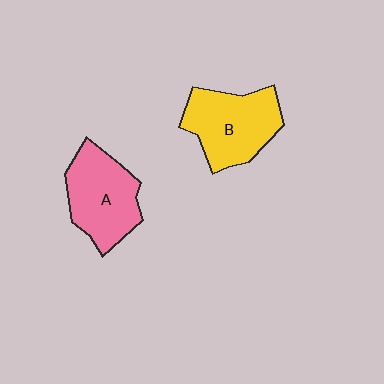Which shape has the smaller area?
Shape A (pink).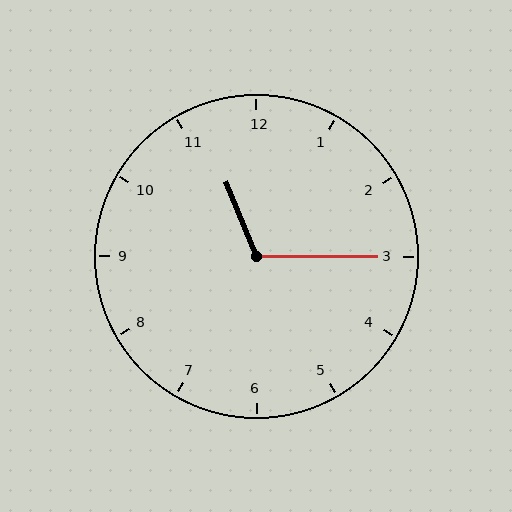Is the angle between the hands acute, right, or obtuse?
It is obtuse.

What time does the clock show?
11:15.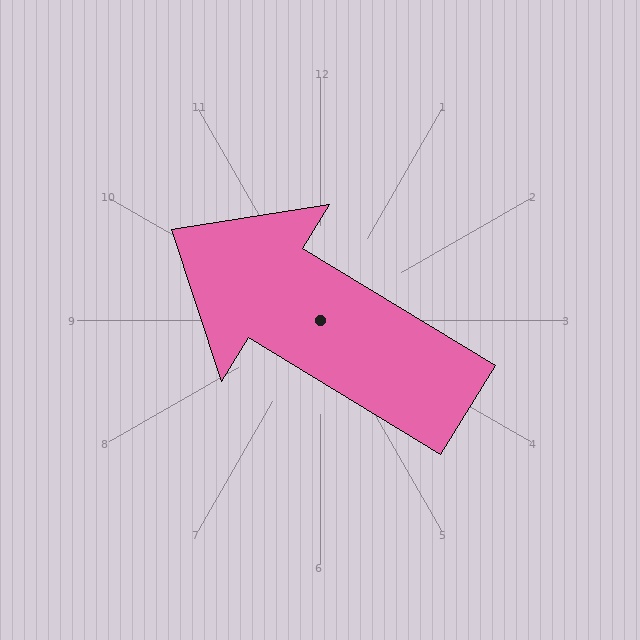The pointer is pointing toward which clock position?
Roughly 10 o'clock.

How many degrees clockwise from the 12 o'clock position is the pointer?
Approximately 301 degrees.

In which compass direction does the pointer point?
Northwest.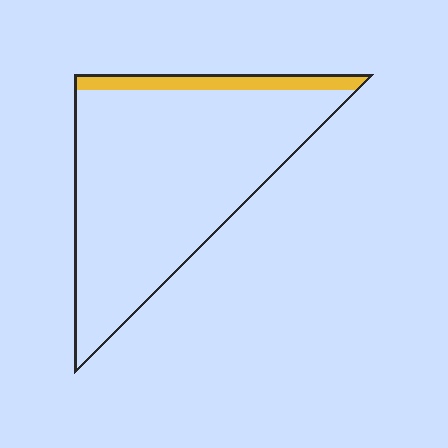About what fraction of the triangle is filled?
About one tenth (1/10).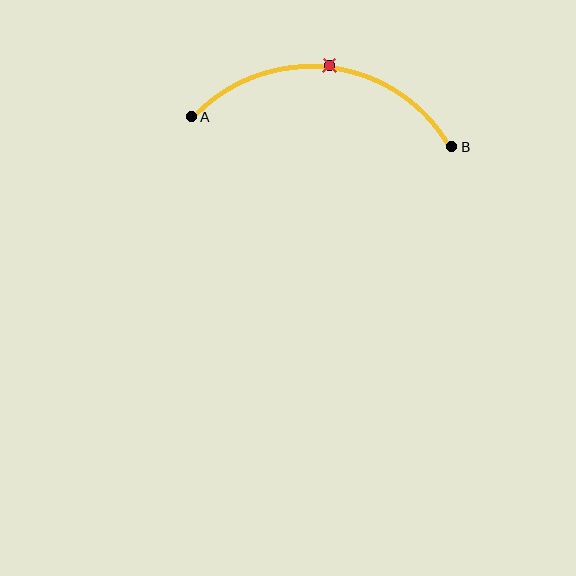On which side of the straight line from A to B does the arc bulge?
The arc bulges above the straight line connecting A and B.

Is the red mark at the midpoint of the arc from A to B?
Yes. The red mark lies on the arc at equal arc-length from both A and B — it is the arc midpoint.